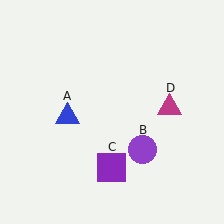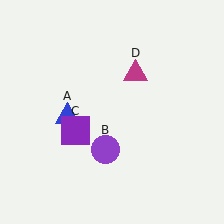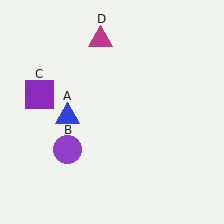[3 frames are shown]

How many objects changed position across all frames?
3 objects changed position: purple circle (object B), purple square (object C), magenta triangle (object D).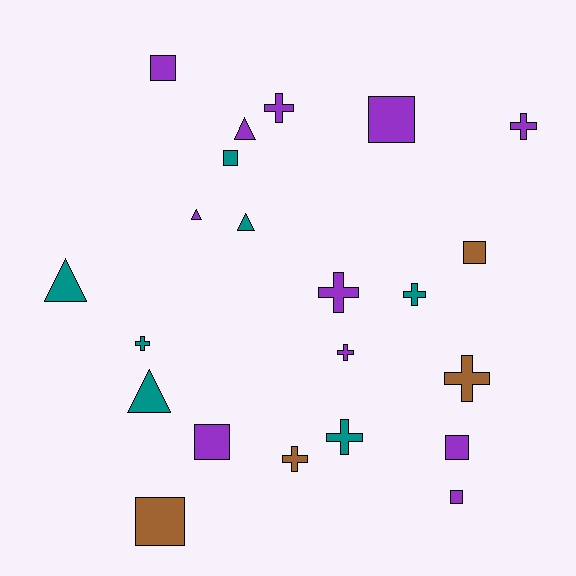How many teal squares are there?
There is 1 teal square.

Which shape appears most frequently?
Cross, with 9 objects.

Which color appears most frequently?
Purple, with 11 objects.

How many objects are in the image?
There are 22 objects.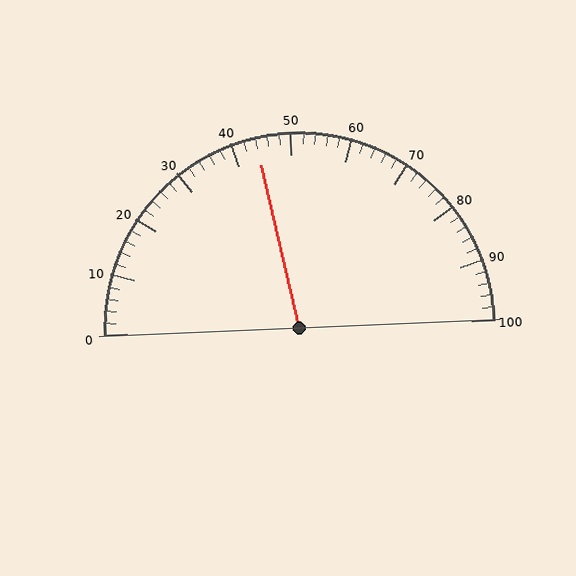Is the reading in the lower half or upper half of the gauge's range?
The reading is in the lower half of the range (0 to 100).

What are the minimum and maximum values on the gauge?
The gauge ranges from 0 to 100.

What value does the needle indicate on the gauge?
The needle indicates approximately 44.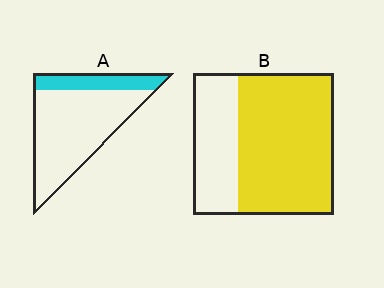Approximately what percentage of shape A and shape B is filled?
A is approximately 20% and B is approximately 70%.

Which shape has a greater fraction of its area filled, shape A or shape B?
Shape B.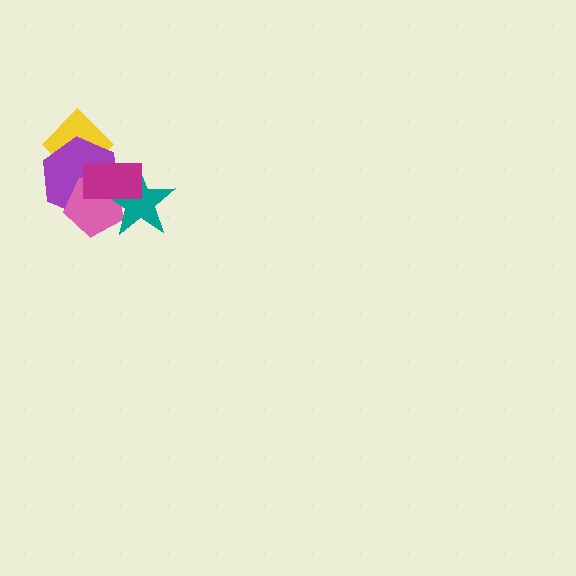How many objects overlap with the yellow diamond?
2 objects overlap with the yellow diamond.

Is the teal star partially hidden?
Yes, it is partially covered by another shape.